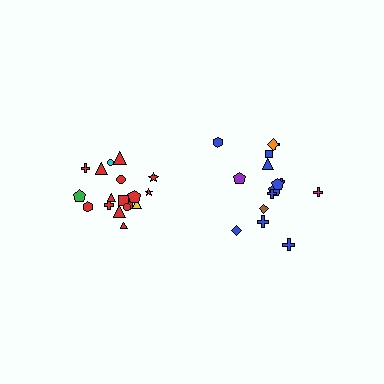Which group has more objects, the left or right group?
The left group.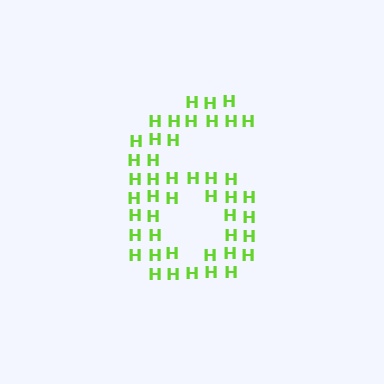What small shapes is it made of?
It is made of small letter H's.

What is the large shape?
The large shape is the digit 6.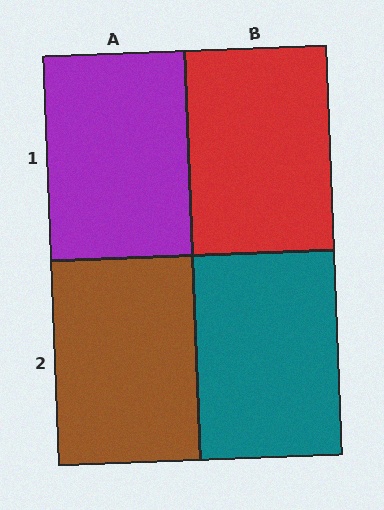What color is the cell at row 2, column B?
Teal.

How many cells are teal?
1 cell is teal.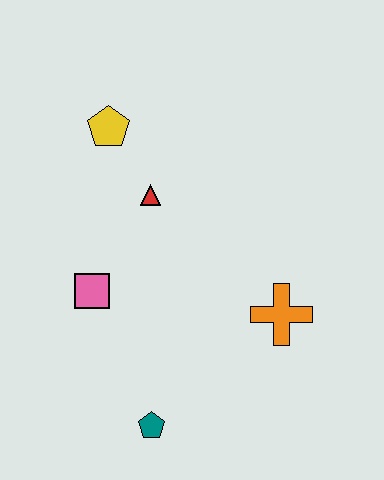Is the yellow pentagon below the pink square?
No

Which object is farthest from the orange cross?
The yellow pentagon is farthest from the orange cross.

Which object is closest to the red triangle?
The yellow pentagon is closest to the red triangle.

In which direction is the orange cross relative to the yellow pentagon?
The orange cross is below the yellow pentagon.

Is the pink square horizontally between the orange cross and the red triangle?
No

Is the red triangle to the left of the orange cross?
Yes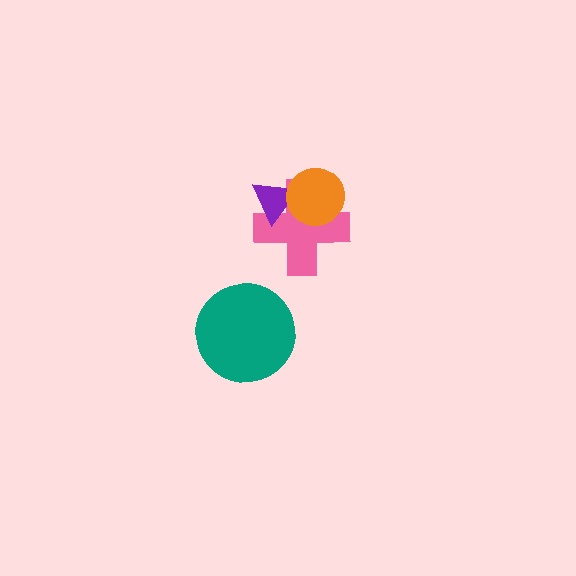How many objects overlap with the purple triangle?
2 objects overlap with the purple triangle.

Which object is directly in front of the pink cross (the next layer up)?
The purple triangle is directly in front of the pink cross.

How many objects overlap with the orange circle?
2 objects overlap with the orange circle.